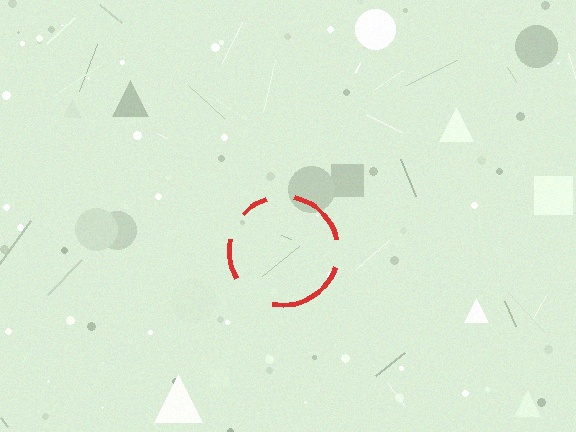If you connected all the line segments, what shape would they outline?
They would outline a circle.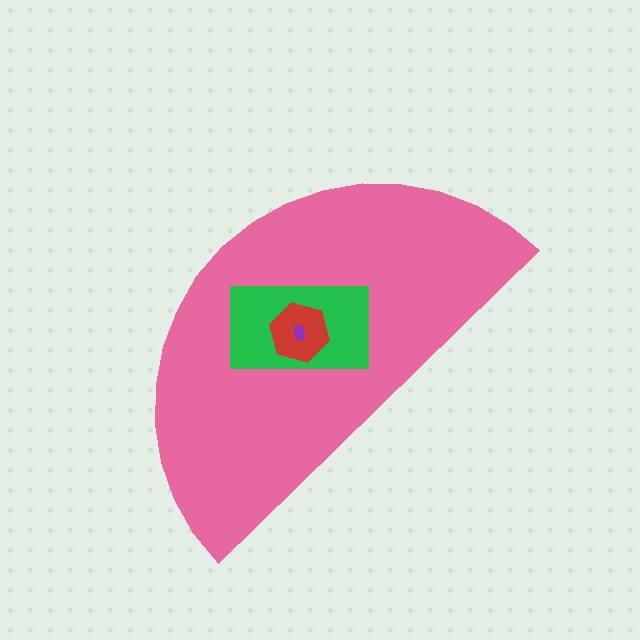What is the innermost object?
The purple ellipse.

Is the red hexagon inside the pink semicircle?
Yes.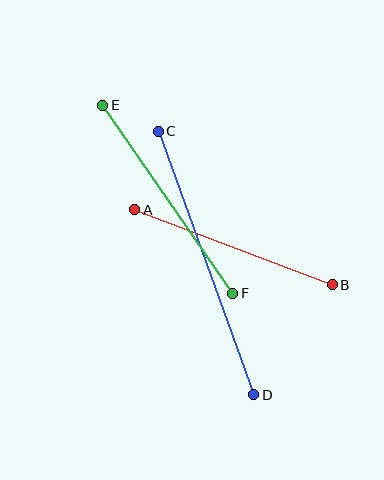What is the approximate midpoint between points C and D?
The midpoint is at approximately (206, 263) pixels.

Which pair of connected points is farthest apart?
Points C and D are farthest apart.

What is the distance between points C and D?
The distance is approximately 280 pixels.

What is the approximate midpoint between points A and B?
The midpoint is at approximately (233, 247) pixels.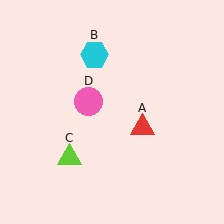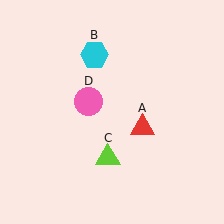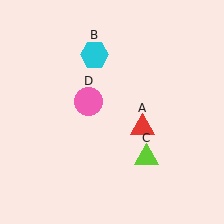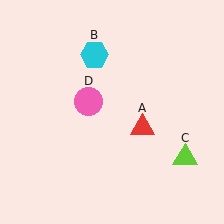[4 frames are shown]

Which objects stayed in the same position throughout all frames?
Red triangle (object A) and cyan hexagon (object B) and pink circle (object D) remained stationary.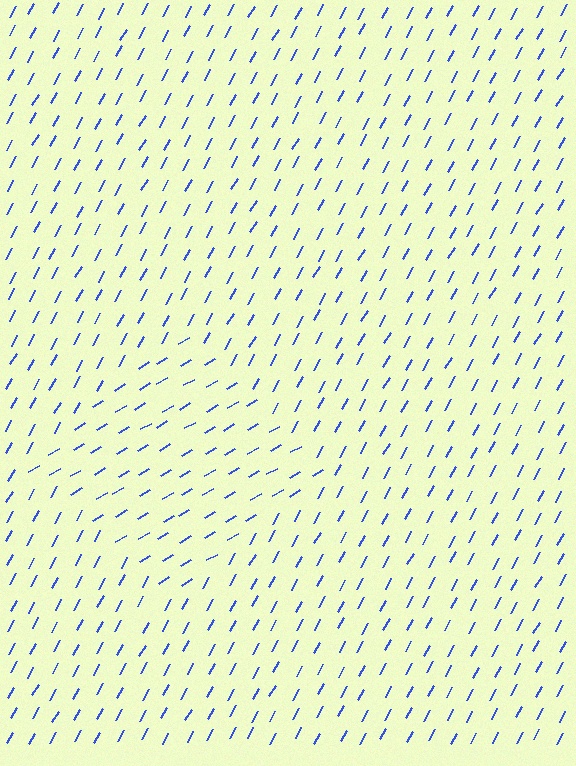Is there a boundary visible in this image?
Yes, there is a texture boundary formed by a change in line orientation.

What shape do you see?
I see a diamond.